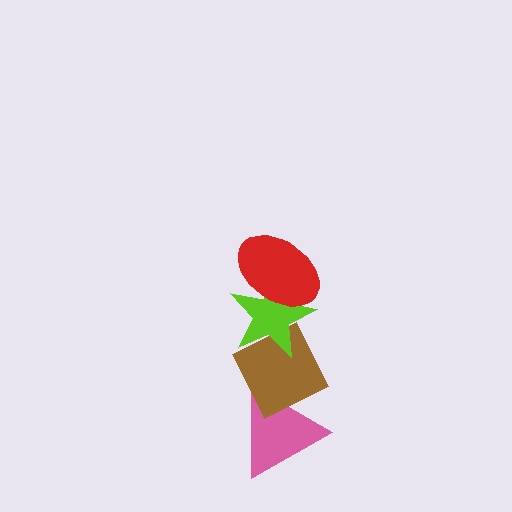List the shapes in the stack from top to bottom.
From top to bottom: the red ellipse, the lime star, the brown diamond, the pink triangle.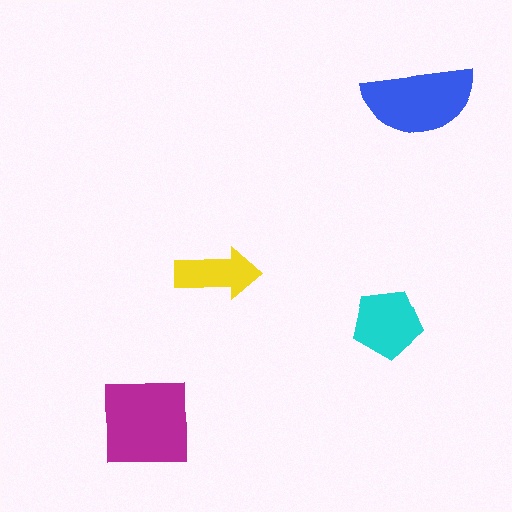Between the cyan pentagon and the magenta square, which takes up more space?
The magenta square.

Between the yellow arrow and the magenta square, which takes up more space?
The magenta square.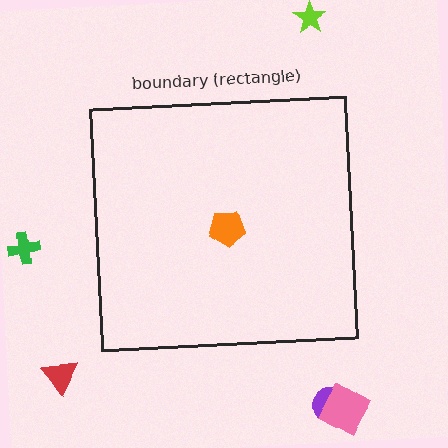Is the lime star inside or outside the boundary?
Outside.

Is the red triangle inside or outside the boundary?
Outside.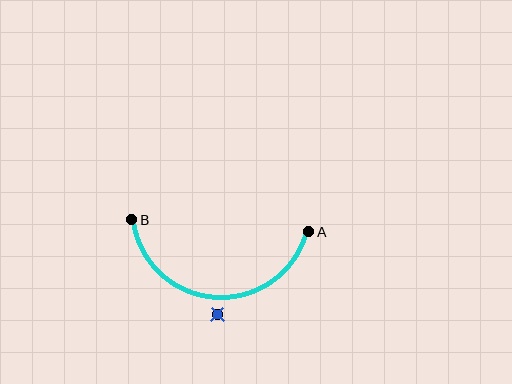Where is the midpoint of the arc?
The arc midpoint is the point on the curve farthest from the straight line joining A and B. It sits below that line.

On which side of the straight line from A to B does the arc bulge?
The arc bulges below the straight line connecting A and B.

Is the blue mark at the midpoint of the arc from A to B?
No — the blue mark does not lie on the arc at all. It sits slightly outside the curve.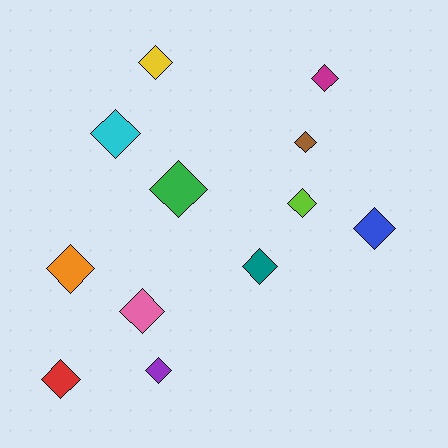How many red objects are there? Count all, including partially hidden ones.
There is 1 red object.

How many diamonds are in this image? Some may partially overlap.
There are 12 diamonds.